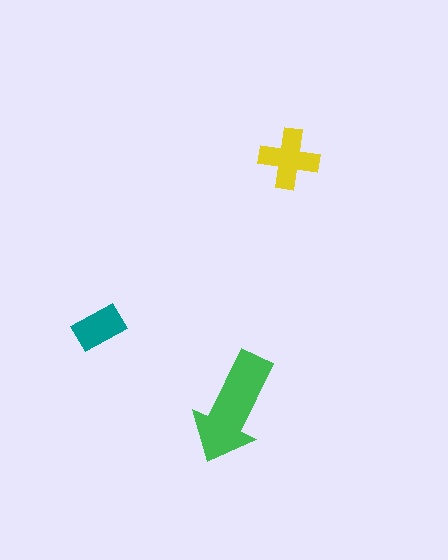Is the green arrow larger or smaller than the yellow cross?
Larger.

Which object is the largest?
The green arrow.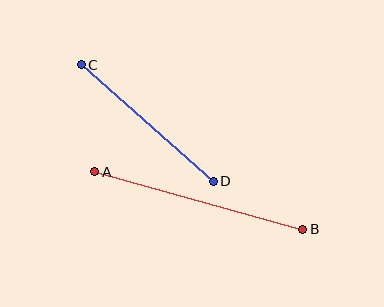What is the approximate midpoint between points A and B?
The midpoint is at approximately (199, 201) pixels.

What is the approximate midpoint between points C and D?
The midpoint is at approximately (147, 123) pixels.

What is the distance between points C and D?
The distance is approximately 176 pixels.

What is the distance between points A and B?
The distance is approximately 216 pixels.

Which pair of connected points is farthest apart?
Points A and B are farthest apart.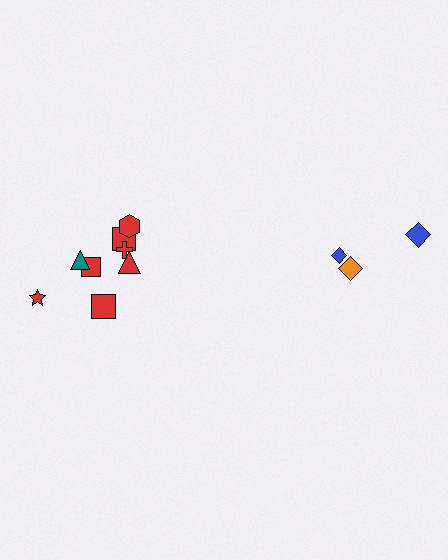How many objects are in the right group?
There are 3 objects.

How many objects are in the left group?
There are 8 objects.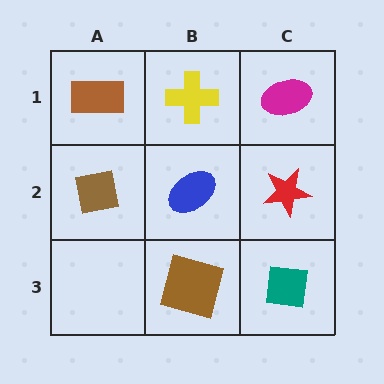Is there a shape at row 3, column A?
No, that cell is empty.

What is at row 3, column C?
A teal square.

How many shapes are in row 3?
2 shapes.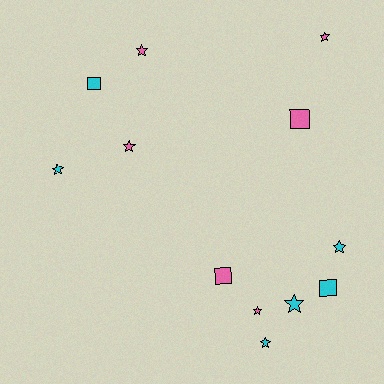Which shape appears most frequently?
Star, with 8 objects.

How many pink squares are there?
There are 2 pink squares.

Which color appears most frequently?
Cyan, with 6 objects.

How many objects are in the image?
There are 12 objects.